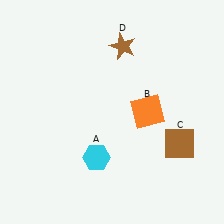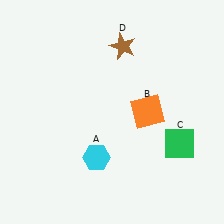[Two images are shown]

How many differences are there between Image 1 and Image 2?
There is 1 difference between the two images.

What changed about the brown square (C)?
In Image 1, C is brown. In Image 2, it changed to green.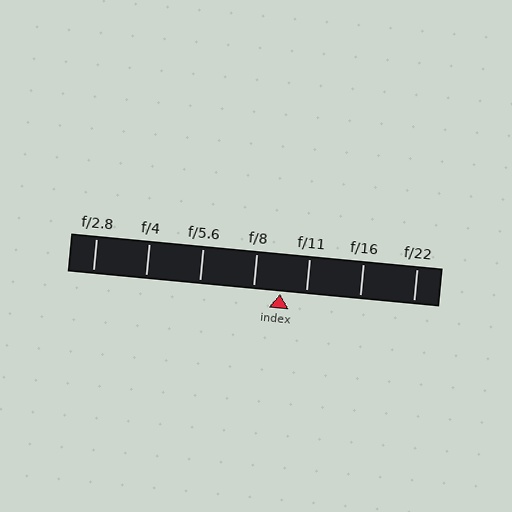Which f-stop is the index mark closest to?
The index mark is closest to f/11.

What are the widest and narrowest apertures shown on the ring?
The widest aperture shown is f/2.8 and the narrowest is f/22.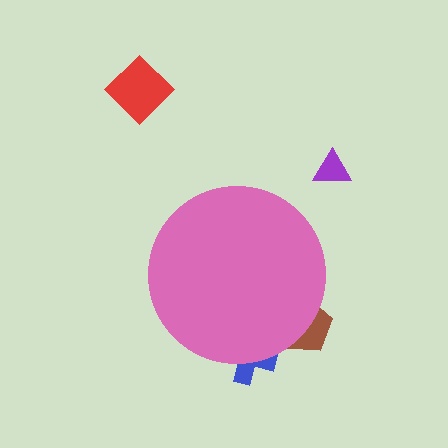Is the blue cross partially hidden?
Yes, the blue cross is partially hidden behind the pink circle.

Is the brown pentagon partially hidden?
Yes, the brown pentagon is partially hidden behind the pink circle.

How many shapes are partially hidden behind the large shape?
2 shapes are partially hidden.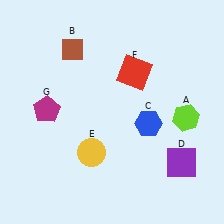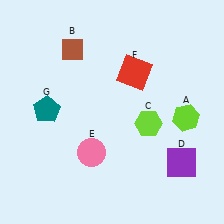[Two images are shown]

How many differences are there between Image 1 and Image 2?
There are 3 differences between the two images.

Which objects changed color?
C changed from blue to lime. E changed from yellow to pink. G changed from magenta to teal.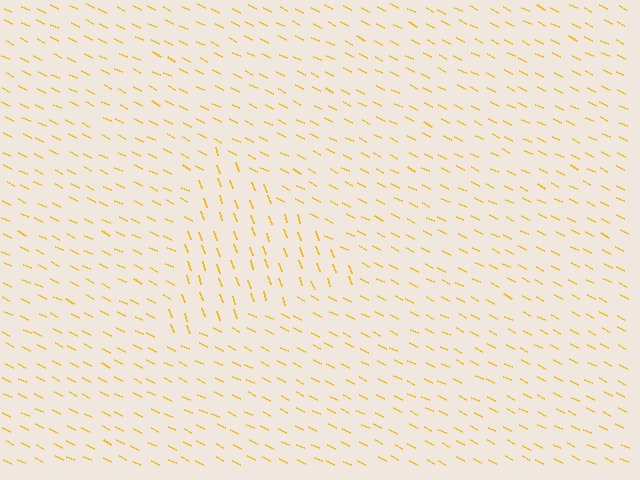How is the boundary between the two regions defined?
The boundary is defined purely by a change in line orientation (approximately 45 degrees difference). All lines are the same color and thickness.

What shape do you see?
I see a triangle.